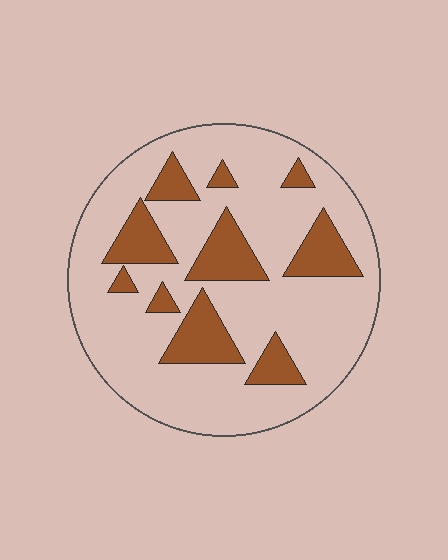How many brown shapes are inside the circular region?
10.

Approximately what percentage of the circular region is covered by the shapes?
Approximately 25%.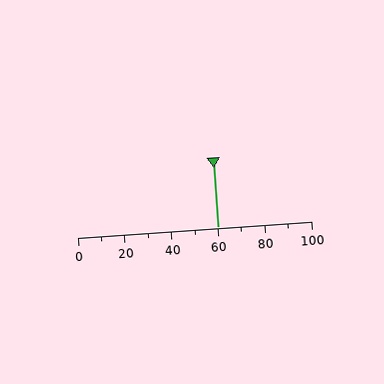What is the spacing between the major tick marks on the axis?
The major ticks are spaced 20 apart.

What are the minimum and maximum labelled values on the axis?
The axis runs from 0 to 100.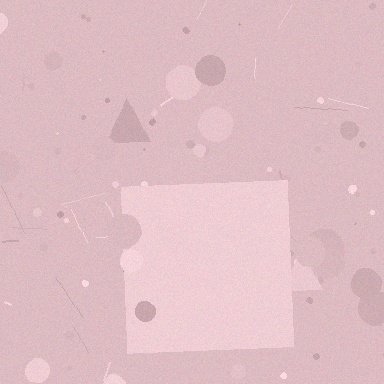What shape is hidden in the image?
A square is hidden in the image.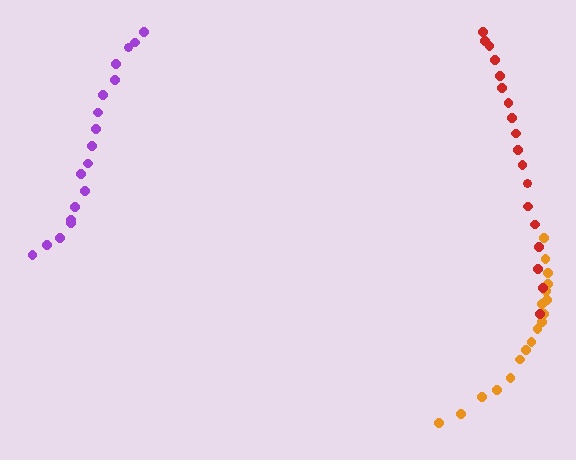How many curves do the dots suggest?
There are 3 distinct paths.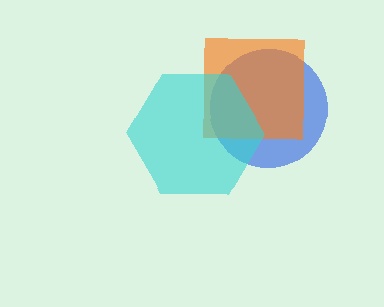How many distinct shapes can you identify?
There are 3 distinct shapes: a blue circle, an orange square, a cyan hexagon.